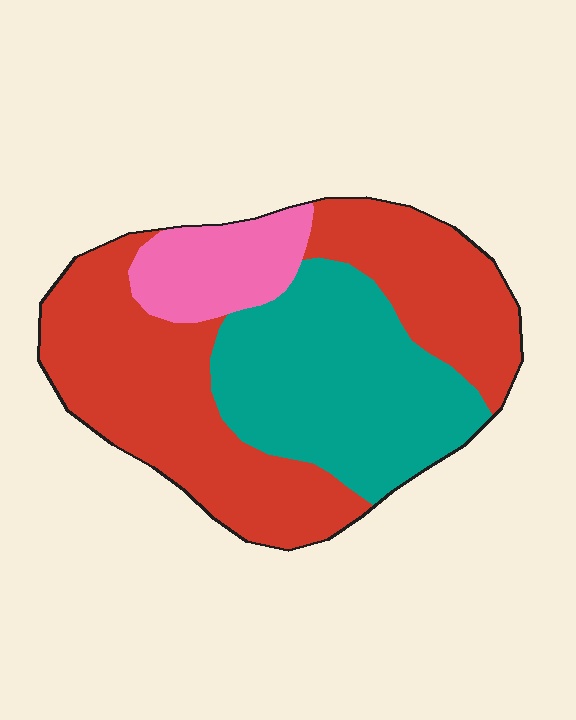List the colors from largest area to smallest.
From largest to smallest: red, teal, pink.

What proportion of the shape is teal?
Teal covers 34% of the shape.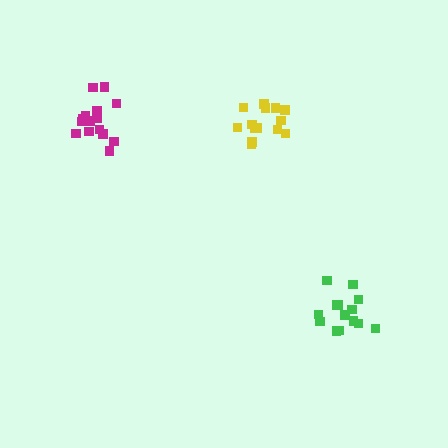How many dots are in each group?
Group 1: 14 dots, Group 2: 15 dots, Group 3: 14 dots (43 total).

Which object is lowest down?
The green cluster is bottommost.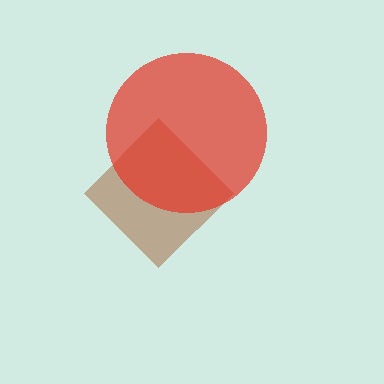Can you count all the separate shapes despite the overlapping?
Yes, there are 2 separate shapes.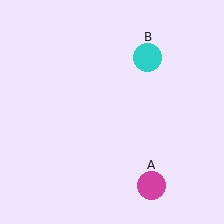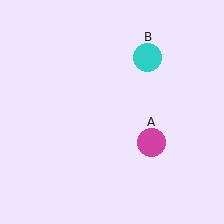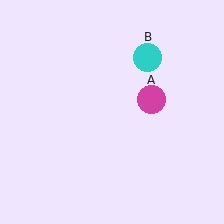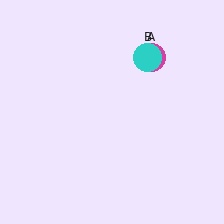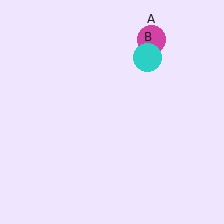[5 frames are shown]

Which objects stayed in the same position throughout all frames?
Cyan circle (object B) remained stationary.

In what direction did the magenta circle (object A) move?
The magenta circle (object A) moved up.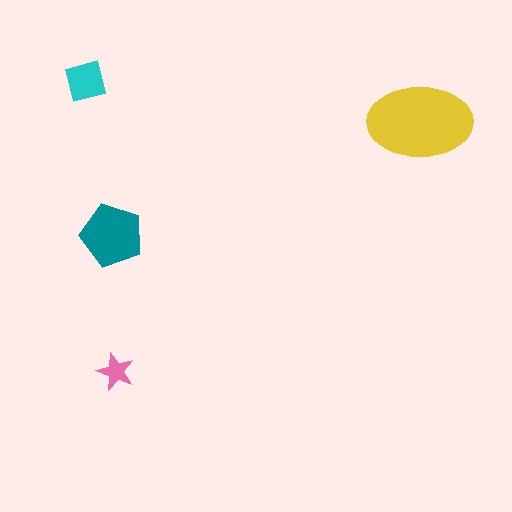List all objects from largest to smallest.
The yellow ellipse, the teal pentagon, the cyan square, the pink star.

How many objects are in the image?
There are 4 objects in the image.